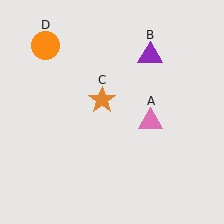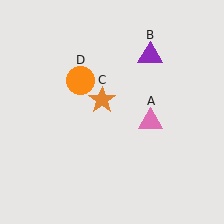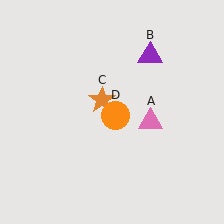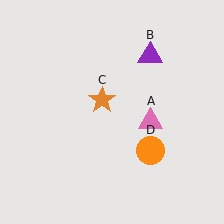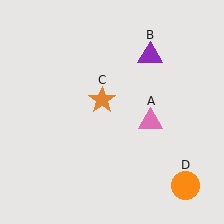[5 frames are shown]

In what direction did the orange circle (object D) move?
The orange circle (object D) moved down and to the right.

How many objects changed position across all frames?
1 object changed position: orange circle (object D).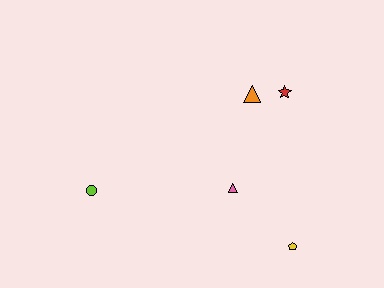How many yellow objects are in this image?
There is 1 yellow object.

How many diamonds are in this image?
There are no diamonds.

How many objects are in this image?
There are 5 objects.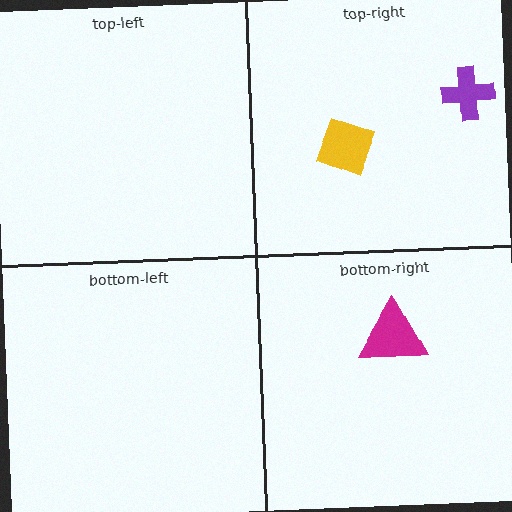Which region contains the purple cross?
The top-right region.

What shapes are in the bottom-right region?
The magenta triangle.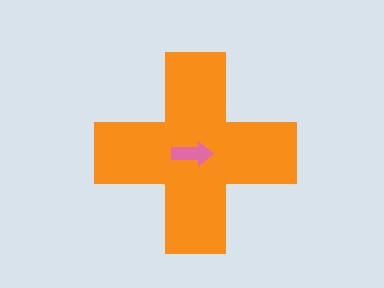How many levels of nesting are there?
2.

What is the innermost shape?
The pink arrow.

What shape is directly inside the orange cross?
The pink arrow.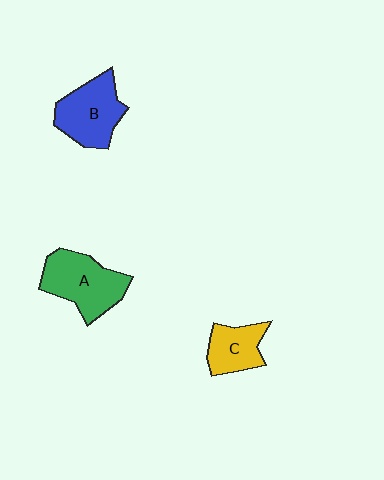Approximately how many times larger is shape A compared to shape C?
Approximately 1.6 times.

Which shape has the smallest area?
Shape C (yellow).